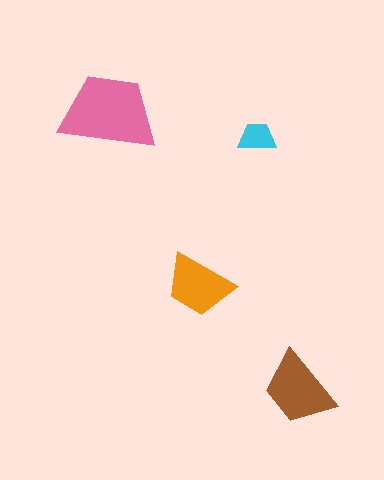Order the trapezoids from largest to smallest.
the pink one, the brown one, the orange one, the cyan one.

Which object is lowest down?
The brown trapezoid is bottommost.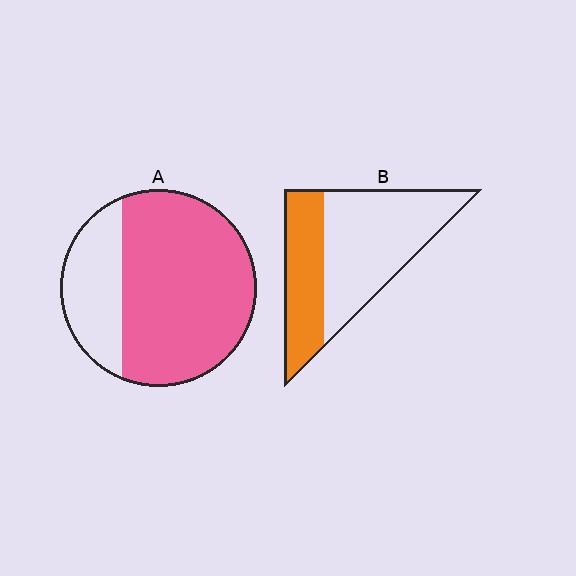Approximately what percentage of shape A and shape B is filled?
A is approximately 75% and B is approximately 35%.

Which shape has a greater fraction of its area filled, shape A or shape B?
Shape A.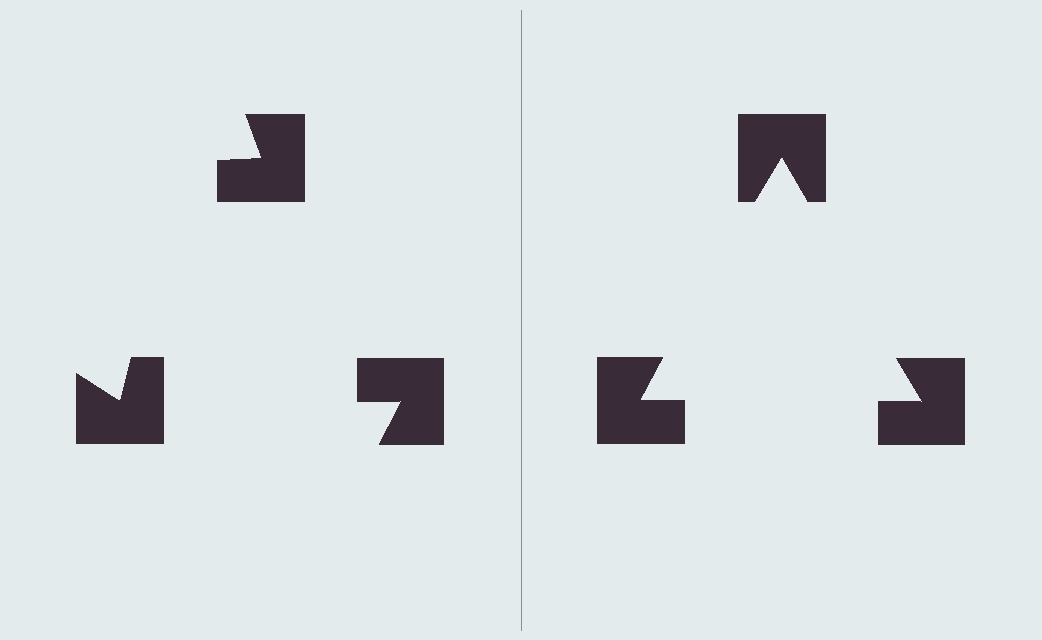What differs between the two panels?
The notched squares are positioned identically on both sides; only the wedge orientations differ. On the right they align to a triangle; on the left they are misaligned.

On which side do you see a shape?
An illusory triangle appears on the right side. On the left side the wedge cuts are rotated, so no coherent shape forms.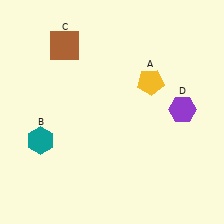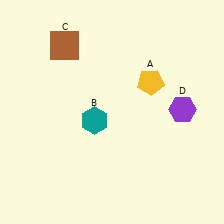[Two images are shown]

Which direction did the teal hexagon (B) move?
The teal hexagon (B) moved right.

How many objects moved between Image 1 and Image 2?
1 object moved between the two images.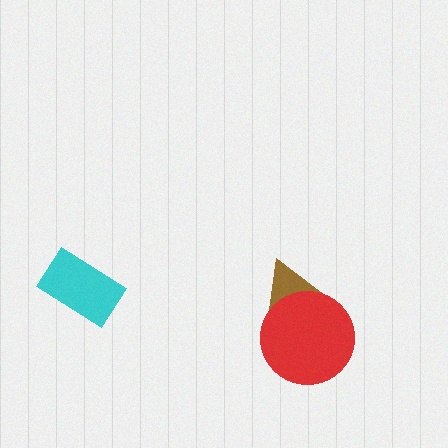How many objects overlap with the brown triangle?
1 object overlaps with the brown triangle.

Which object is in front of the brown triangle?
The red circle is in front of the brown triangle.